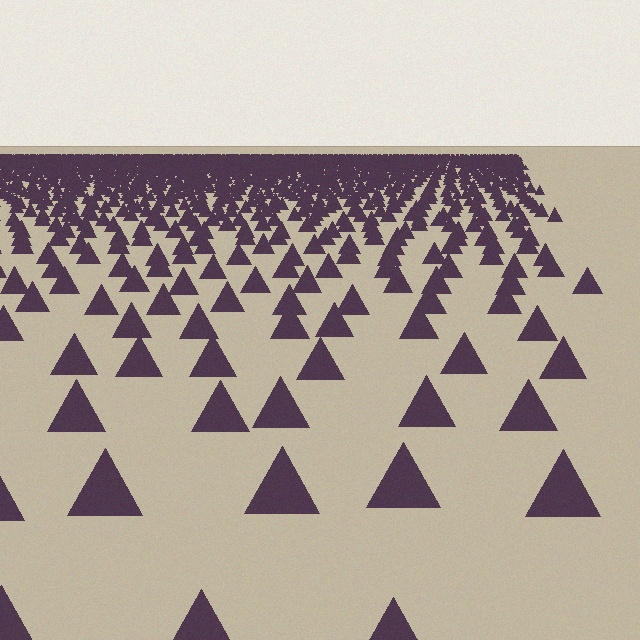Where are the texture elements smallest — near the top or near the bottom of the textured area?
Near the top.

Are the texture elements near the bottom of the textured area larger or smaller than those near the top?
Larger. Near the bottom, elements are closer to the viewer and appear at a bigger on-screen size.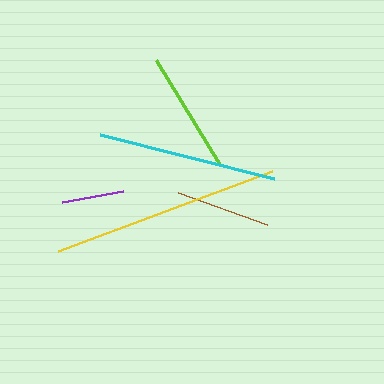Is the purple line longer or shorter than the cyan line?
The cyan line is longer than the purple line.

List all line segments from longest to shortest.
From longest to shortest: yellow, cyan, lime, brown, purple.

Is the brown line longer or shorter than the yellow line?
The yellow line is longer than the brown line.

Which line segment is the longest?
The yellow line is the longest at approximately 229 pixels.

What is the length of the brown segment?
The brown segment is approximately 95 pixels long.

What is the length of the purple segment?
The purple segment is approximately 62 pixels long.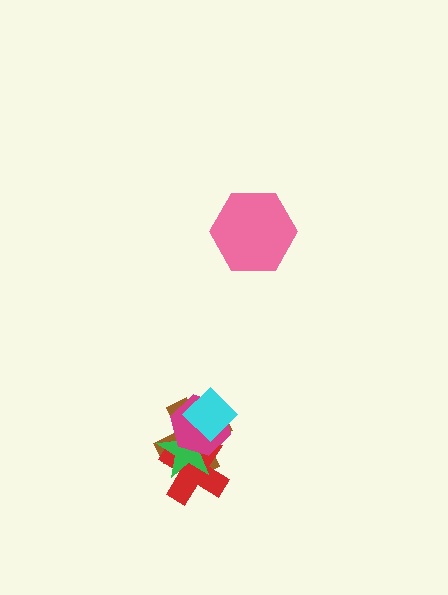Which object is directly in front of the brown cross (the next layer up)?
The red cross is directly in front of the brown cross.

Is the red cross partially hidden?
Yes, it is partially covered by another shape.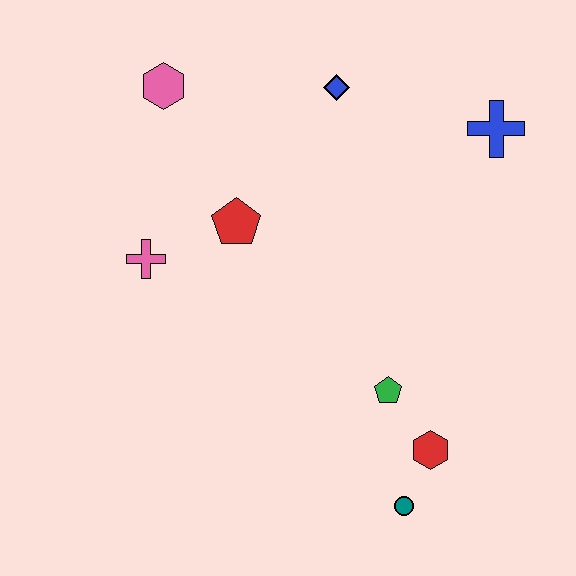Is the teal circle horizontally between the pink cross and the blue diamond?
No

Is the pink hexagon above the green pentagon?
Yes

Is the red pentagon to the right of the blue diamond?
No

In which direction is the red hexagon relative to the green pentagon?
The red hexagon is below the green pentagon.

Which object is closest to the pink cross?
The red pentagon is closest to the pink cross.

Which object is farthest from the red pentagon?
The teal circle is farthest from the red pentagon.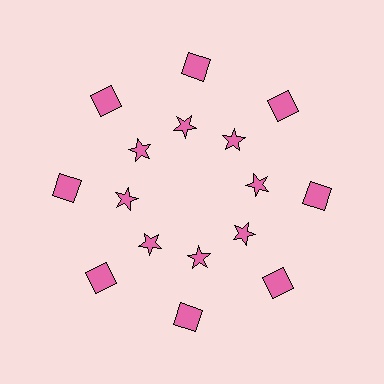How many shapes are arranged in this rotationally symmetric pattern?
There are 16 shapes, arranged in 8 groups of 2.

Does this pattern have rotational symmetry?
Yes, this pattern has 8-fold rotational symmetry. It looks the same after rotating 45 degrees around the center.